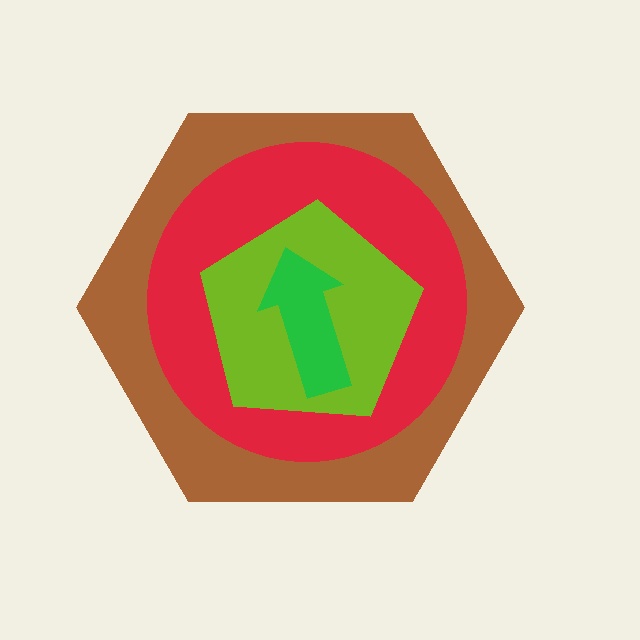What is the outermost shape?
The brown hexagon.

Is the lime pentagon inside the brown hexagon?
Yes.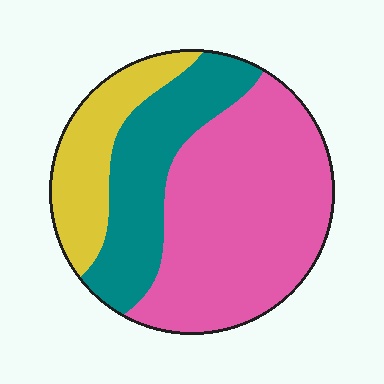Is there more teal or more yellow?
Teal.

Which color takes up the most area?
Pink, at roughly 55%.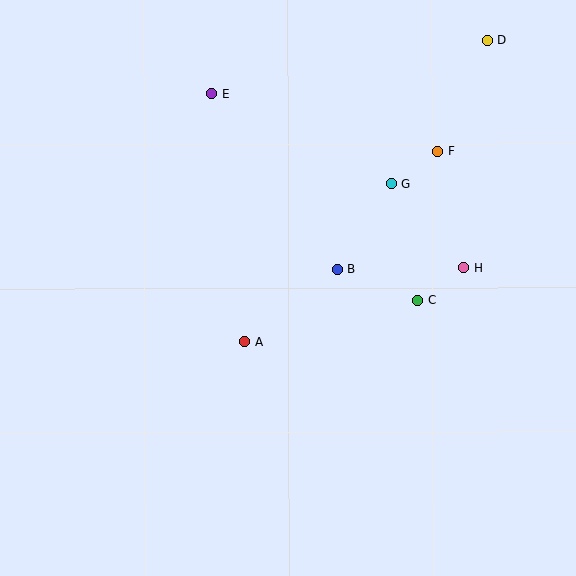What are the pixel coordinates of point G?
Point G is at (391, 183).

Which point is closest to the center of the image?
Point B at (337, 269) is closest to the center.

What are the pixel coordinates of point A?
Point A is at (245, 342).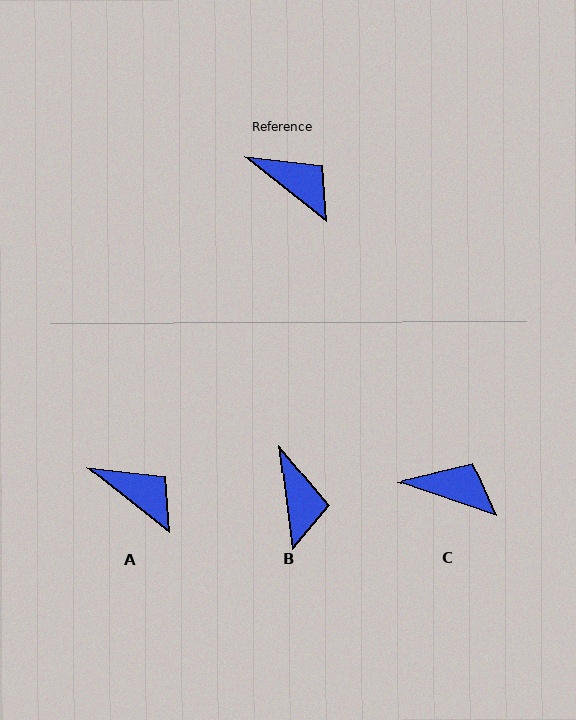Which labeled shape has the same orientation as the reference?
A.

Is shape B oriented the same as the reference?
No, it is off by about 44 degrees.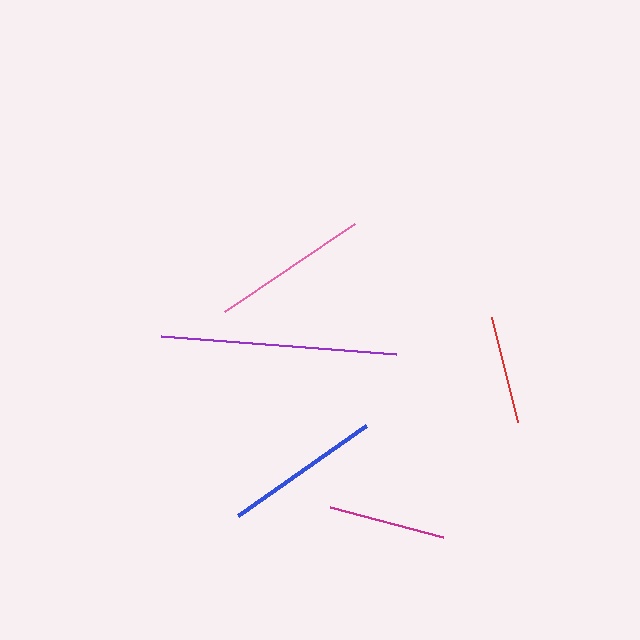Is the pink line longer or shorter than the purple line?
The purple line is longer than the pink line.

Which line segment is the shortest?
The red line is the shortest at approximately 108 pixels.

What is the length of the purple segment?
The purple segment is approximately 236 pixels long.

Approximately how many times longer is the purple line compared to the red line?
The purple line is approximately 2.2 times the length of the red line.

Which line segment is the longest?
The purple line is the longest at approximately 236 pixels.